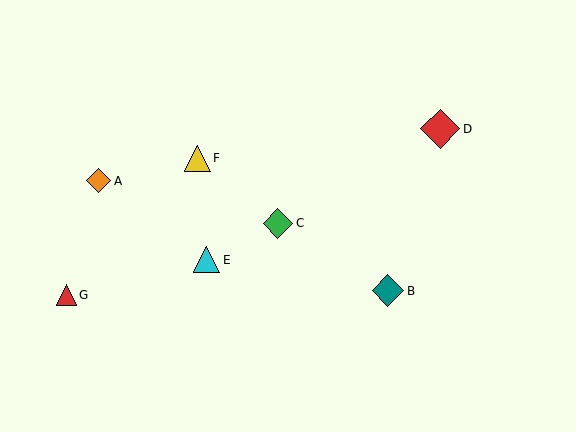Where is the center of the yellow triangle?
The center of the yellow triangle is at (198, 158).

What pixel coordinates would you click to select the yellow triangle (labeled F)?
Click at (198, 158) to select the yellow triangle F.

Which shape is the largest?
The red diamond (labeled D) is the largest.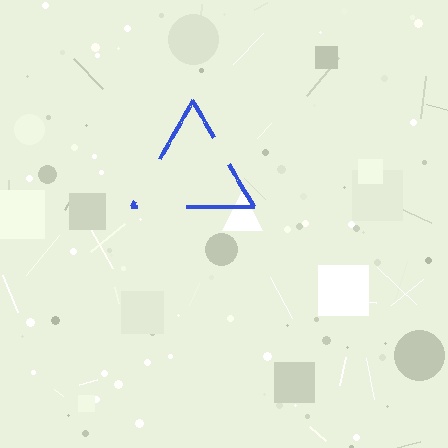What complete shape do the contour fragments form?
The contour fragments form a triangle.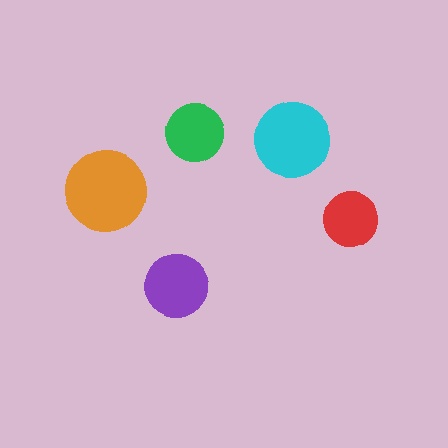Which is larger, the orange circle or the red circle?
The orange one.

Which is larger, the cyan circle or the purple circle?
The cyan one.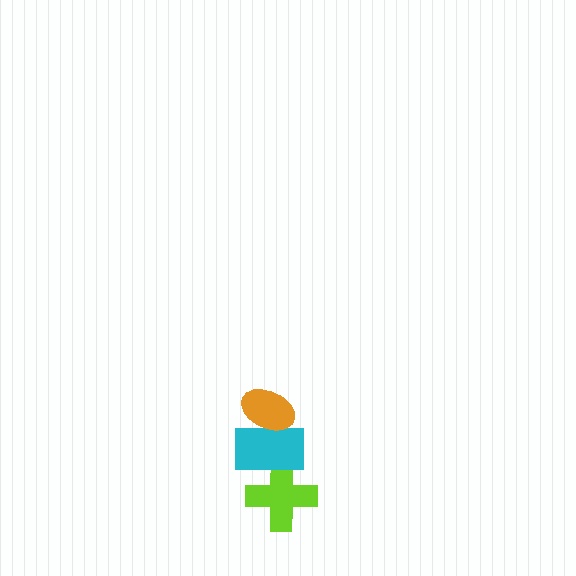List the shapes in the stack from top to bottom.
From top to bottom: the orange ellipse, the cyan rectangle, the lime cross.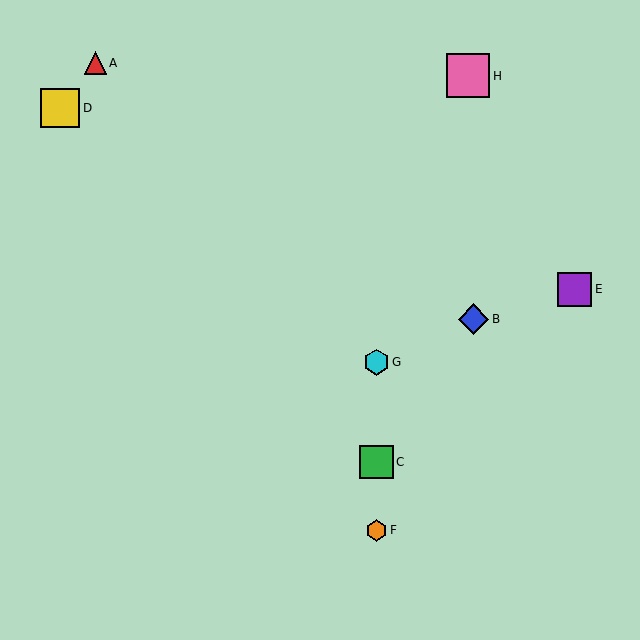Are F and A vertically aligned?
No, F is at x≈376 and A is at x≈95.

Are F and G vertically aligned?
Yes, both are at x≈376.